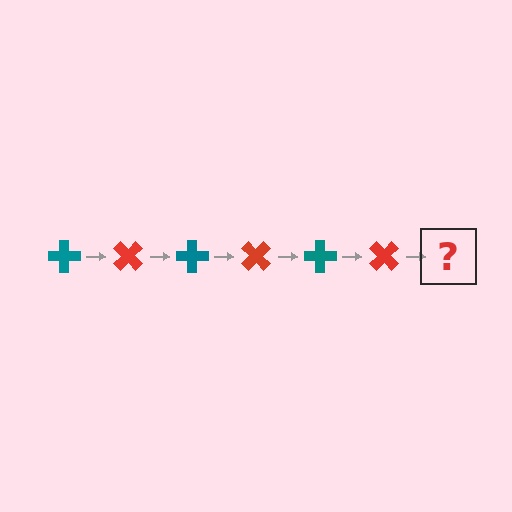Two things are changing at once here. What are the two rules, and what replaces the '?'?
The two rules are that it rotates 45 degrees each step and the color cycles through teal and red. The '?' should be a teal cross, rotated 270 degrees from the start.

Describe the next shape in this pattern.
It should be a teal cross, rotated 270 degrees from the start.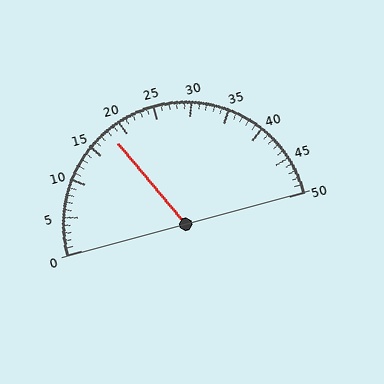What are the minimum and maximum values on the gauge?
The gauge ranges from 0 to 50.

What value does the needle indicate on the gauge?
The needle indicates approximately 18.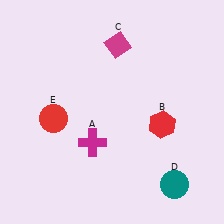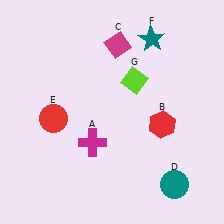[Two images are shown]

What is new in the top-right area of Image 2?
A lime diamond (G) was added in the top-right area of Image 2.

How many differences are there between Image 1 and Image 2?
There are 2 differences between the two images.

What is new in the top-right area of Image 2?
A teal star (F) was added in the top-right area of Image 2.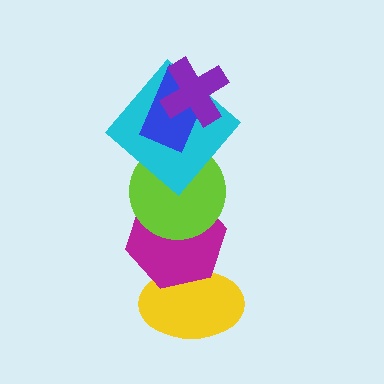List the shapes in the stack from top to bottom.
From top to bottom: the purple cross, the blue rectangle, the cyan diamond, the lime circle, the magenta hexagon, the yellow ellipse.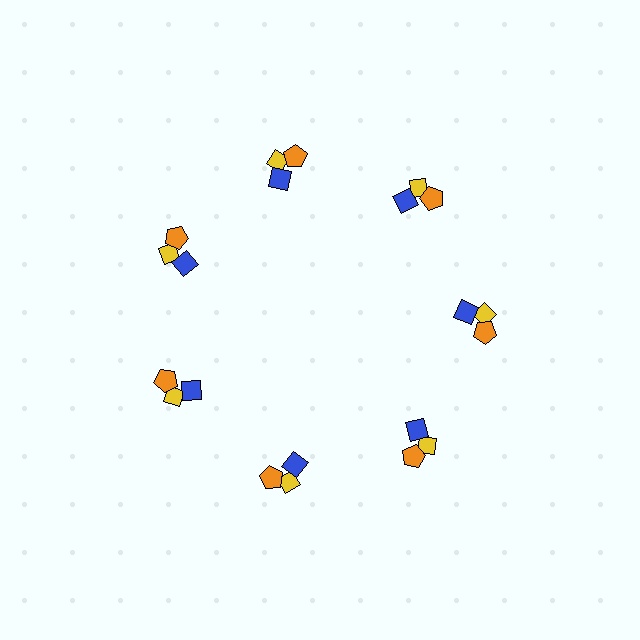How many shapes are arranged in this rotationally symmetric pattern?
There are 21 shapes, arranged in 7 groups of 3.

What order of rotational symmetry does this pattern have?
This pattern has 7-fold rotational symmetry.